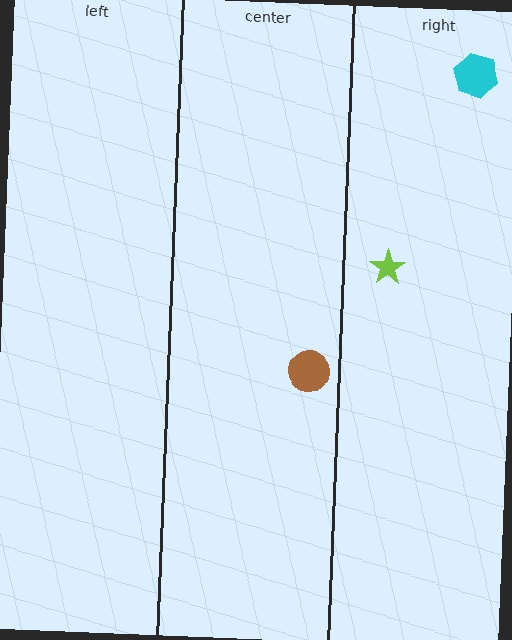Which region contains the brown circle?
The center region.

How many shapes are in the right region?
2.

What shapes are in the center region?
The brown circle.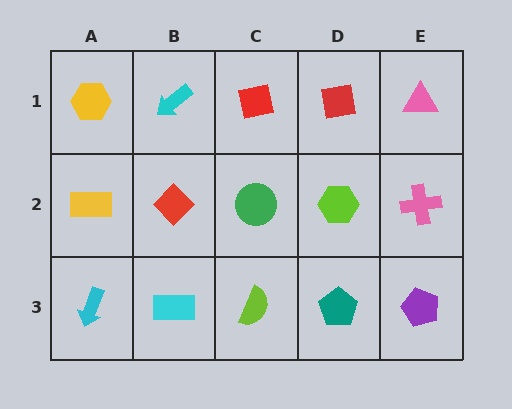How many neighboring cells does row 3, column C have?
3.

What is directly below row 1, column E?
A pink cross.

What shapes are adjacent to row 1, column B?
A red diamond (row 2, column B), a yellow hexagon (row 1, column A), a red square (row 1, column C).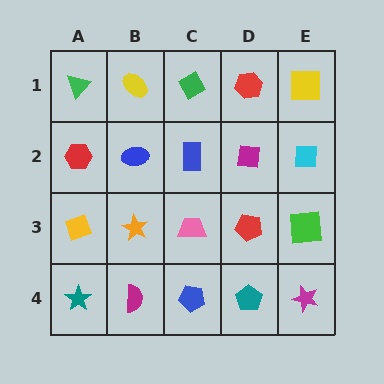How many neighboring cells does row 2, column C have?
4.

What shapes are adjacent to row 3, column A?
A red hexagon (row 2, column A), a teal star (row 4, column A), an orange star (row 3, column B).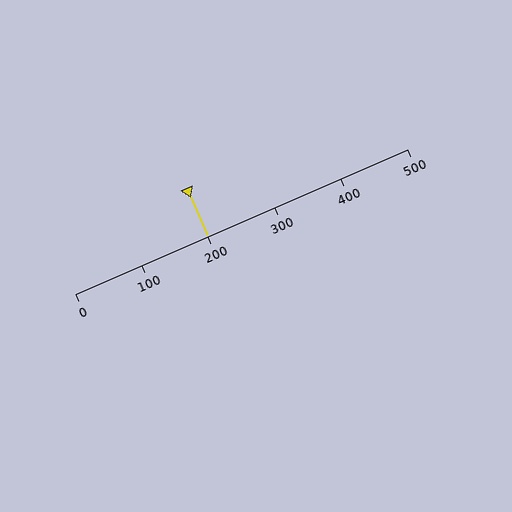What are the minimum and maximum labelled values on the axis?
The axis runs from 0 to 500.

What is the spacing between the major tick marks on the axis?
The major ticks are spaced 100 apart.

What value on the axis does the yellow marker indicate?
The marker indicates approximately 200.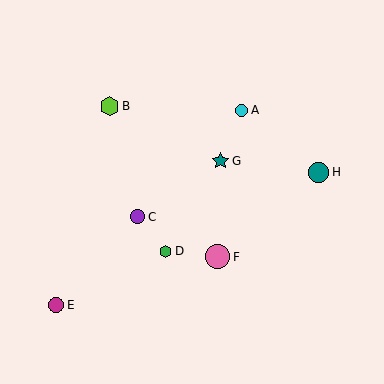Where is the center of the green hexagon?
The center of the green hexagon is at (166, 251).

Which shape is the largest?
The pink circle (labeled F) is the largest.